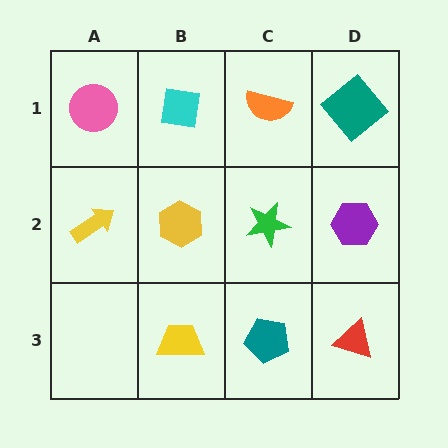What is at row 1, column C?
An orange semicircle.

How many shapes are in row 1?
4 shapes.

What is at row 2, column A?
A yellow arrow.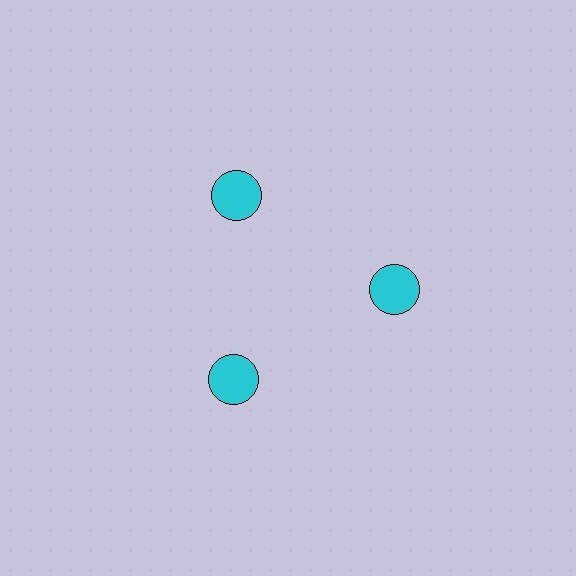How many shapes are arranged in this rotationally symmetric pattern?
There are 3 shapes, arranged in 3 groups of 1.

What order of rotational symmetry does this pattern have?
This pattern has 3-fold rotational symmetry.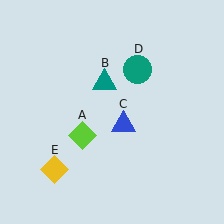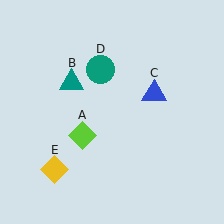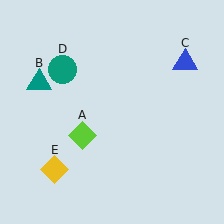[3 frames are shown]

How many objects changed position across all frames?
3 objects changed position: teal triangle (object B), blue triangle (object C), teal circle (object D).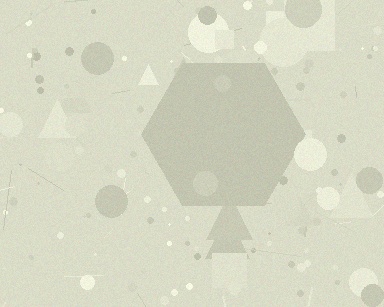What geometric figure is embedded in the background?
A hexagon is embedded in the background.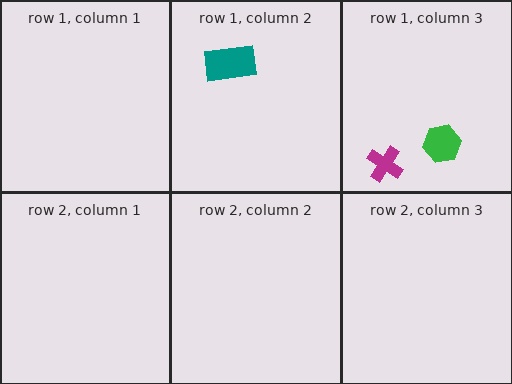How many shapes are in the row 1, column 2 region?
1.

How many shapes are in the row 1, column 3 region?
2.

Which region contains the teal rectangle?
The row 1, column 2 region.